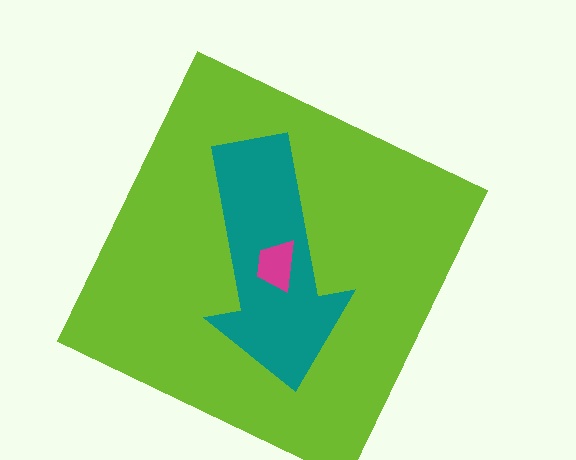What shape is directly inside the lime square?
The teal arrow.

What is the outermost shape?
The lime square.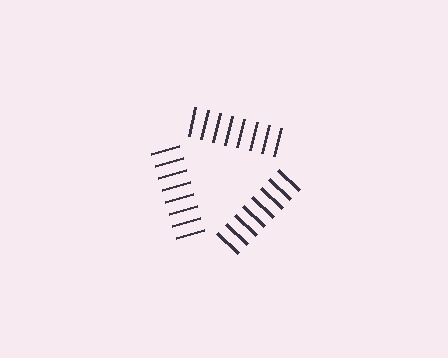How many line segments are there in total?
24 — 8 along each of the 3 edges.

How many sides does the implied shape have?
3 sides — the line-ends trace a triangle.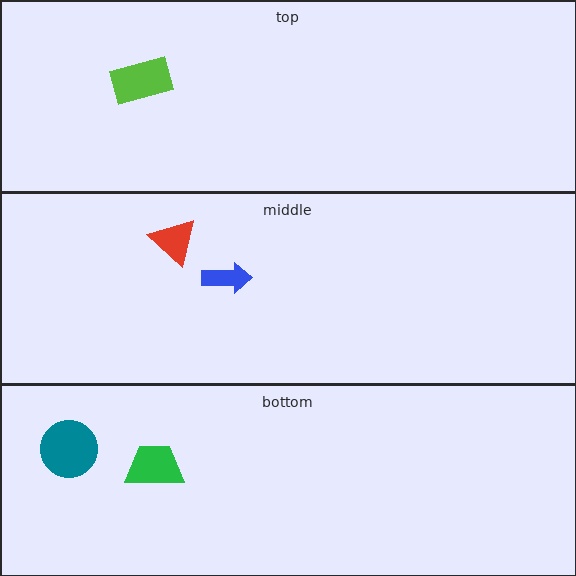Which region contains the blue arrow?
The middle region.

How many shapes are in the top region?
1.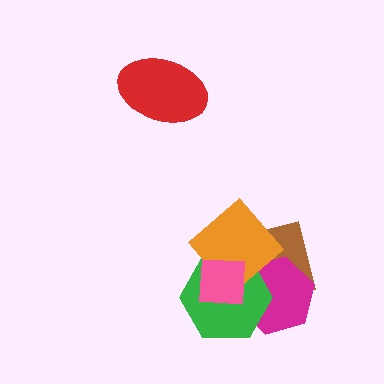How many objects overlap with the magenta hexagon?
4 objects overlap with the magenta hexagon.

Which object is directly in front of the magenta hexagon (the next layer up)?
The green hexagon is directly in front of the magenta hexagon.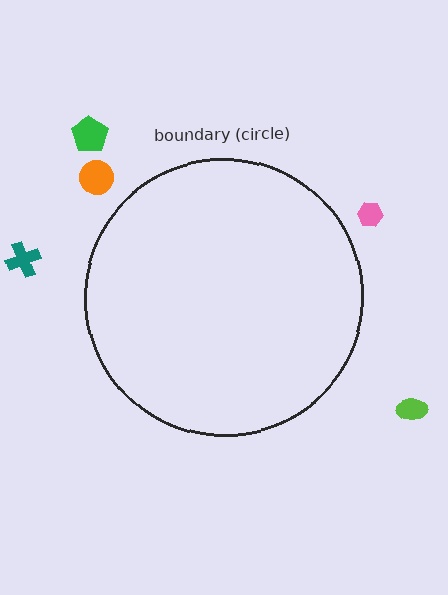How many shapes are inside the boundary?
0 inside, 5 outside.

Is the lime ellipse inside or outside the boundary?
Outside.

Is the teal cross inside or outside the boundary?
Outside.